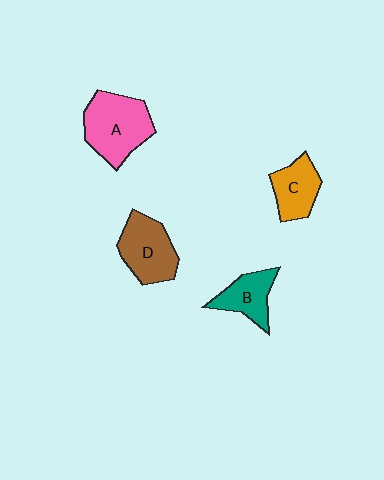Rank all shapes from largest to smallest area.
From largest to smallest: A (pink), D (brown), C (orange), B (teal).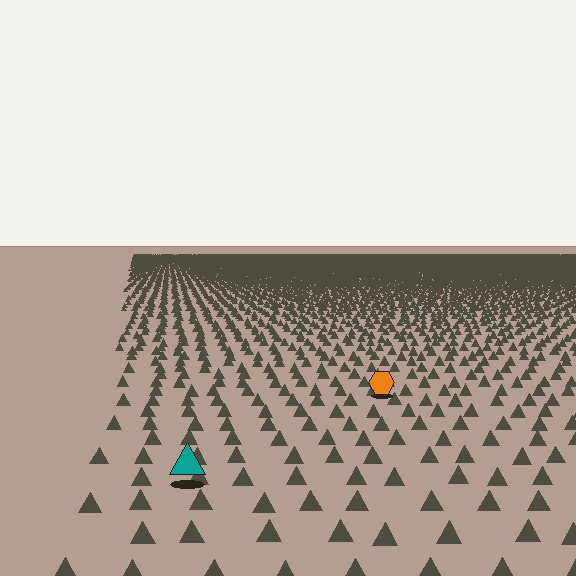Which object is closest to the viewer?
The teal triangle is closest. The texture marks near it are larger and more spread out.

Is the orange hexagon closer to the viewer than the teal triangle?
No. The teal triangle is closer — you can tell from the texture gradient: the ground texture is coarser near it.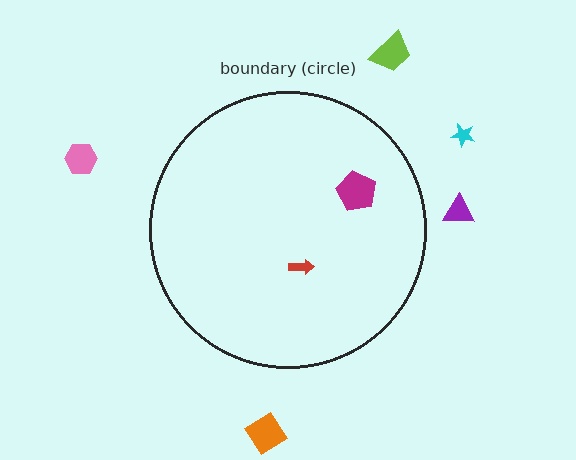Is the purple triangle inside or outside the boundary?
Outside.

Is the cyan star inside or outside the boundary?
Outside.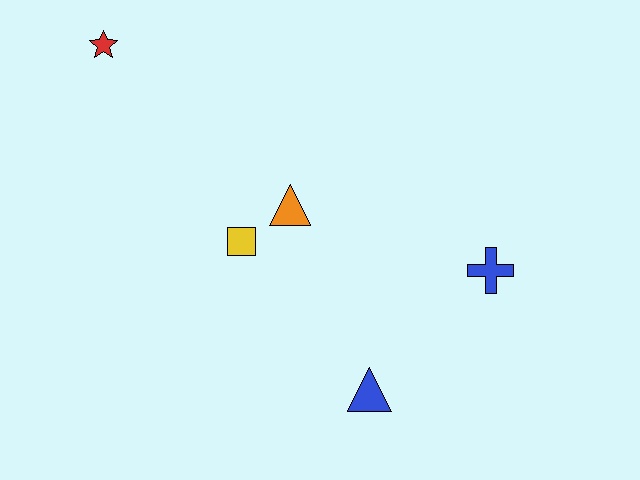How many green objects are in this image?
There are no green objects.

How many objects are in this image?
There are 5 objects.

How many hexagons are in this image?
There are no hexagons.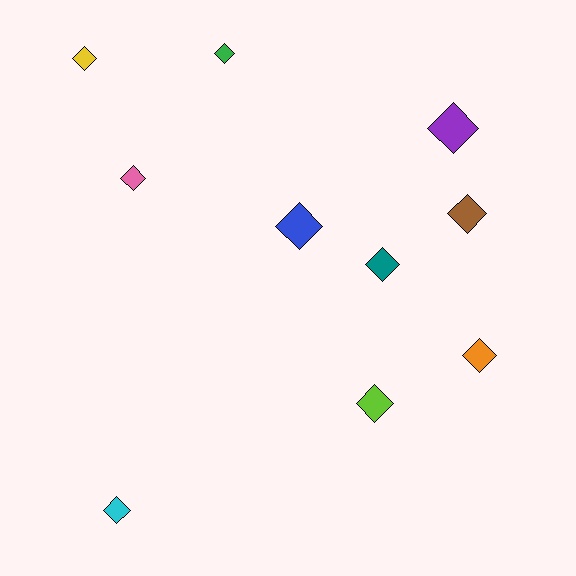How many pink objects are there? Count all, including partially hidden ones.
There is 1 pink object.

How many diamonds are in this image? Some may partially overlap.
There are 10 diamonds.